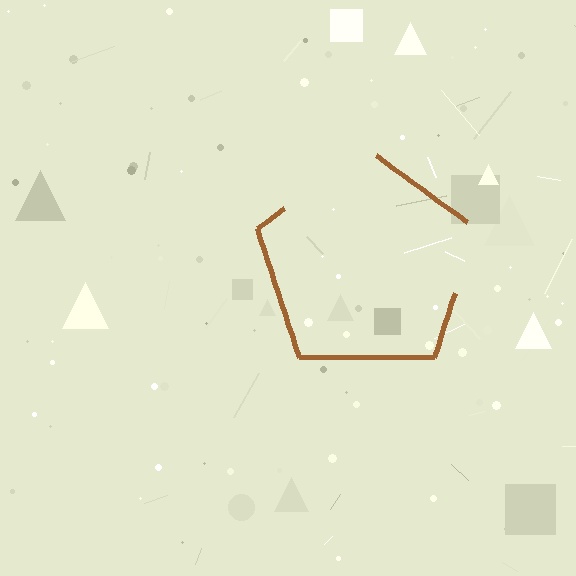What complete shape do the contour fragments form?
The contour fragments form a pentagon.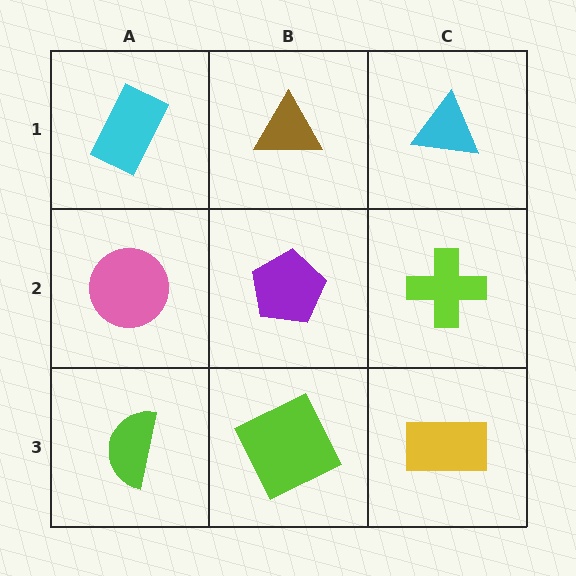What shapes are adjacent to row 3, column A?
A pink circle (row 2, column A), a lime square (row 3, column B).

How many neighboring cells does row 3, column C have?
2.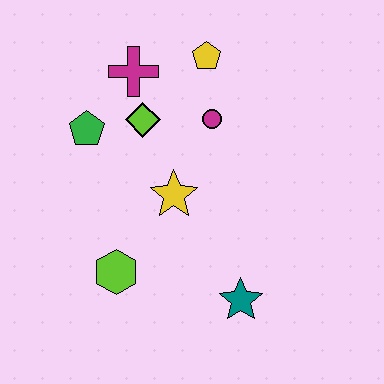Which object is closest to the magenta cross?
The lime diamond is closest to the magenta cross.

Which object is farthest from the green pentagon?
The teal star is farthest from the green pentagon.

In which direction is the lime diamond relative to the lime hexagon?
The lime diamond is above the lime hexagon.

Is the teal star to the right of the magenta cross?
Yes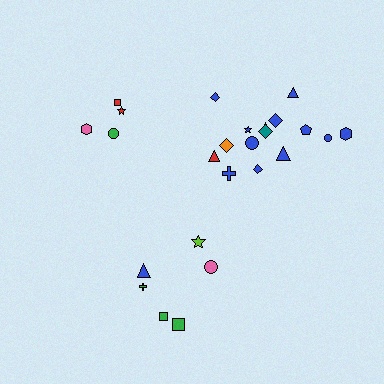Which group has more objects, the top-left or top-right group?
The top-right group.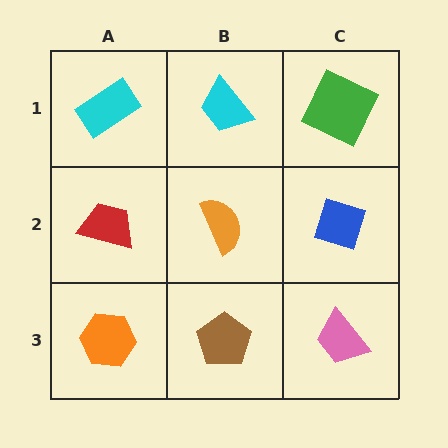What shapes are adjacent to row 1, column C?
A blue diamond (row 2, column C), a cyan trapezoid (row 1, column B).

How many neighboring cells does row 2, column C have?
3.